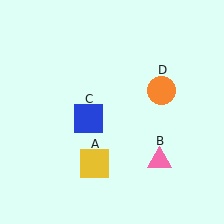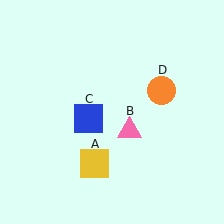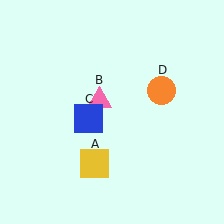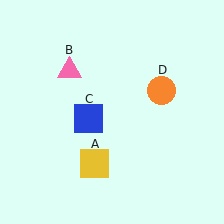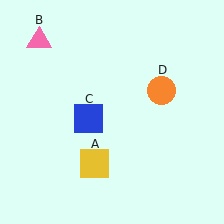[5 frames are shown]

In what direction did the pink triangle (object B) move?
The pink triangle (object B) moved up and to the left.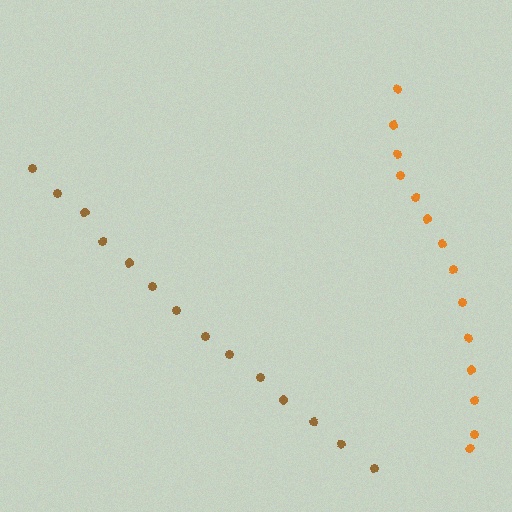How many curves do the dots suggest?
There are 2 distinct paths.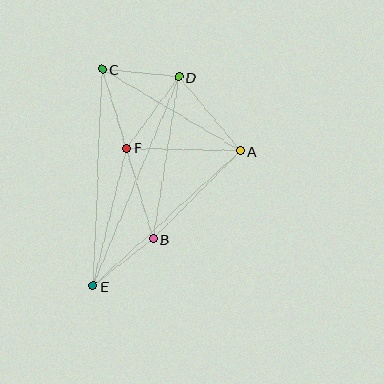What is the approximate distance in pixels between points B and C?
The distance between B and C is approximately 177 pixels.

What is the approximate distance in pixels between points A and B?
The distance between A and B is approximately 124 pixels.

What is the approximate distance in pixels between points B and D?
The distance between B and D is approximately 164 pixels.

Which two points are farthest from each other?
Points D and E are farthest from each other.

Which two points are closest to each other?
Points B and E are closest to each other.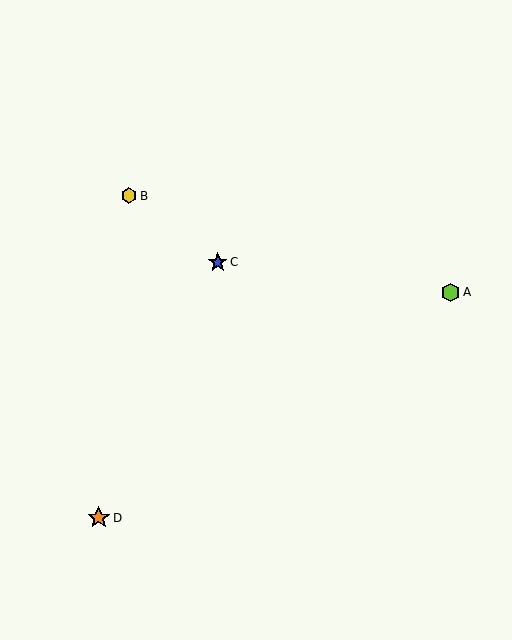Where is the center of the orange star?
The center of the orange star is at (99, 518).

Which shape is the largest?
The orange star (labeled D) is the largest.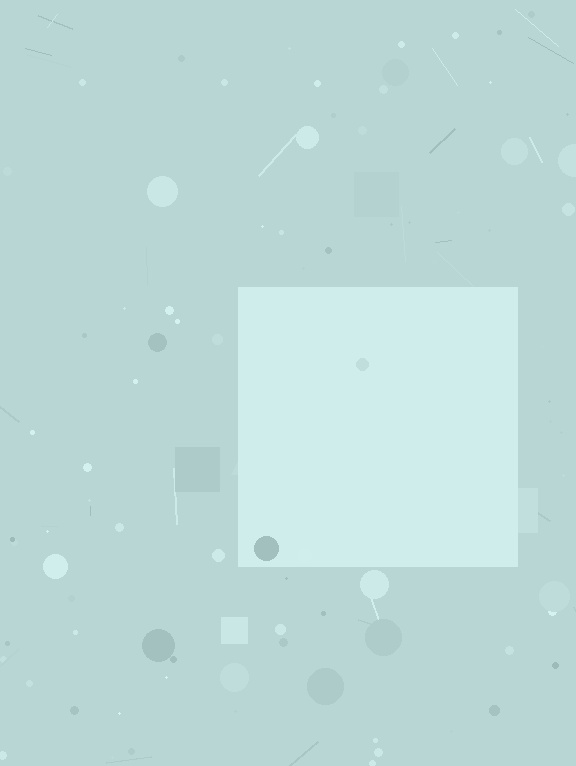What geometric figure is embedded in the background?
A square is embedded in the background.